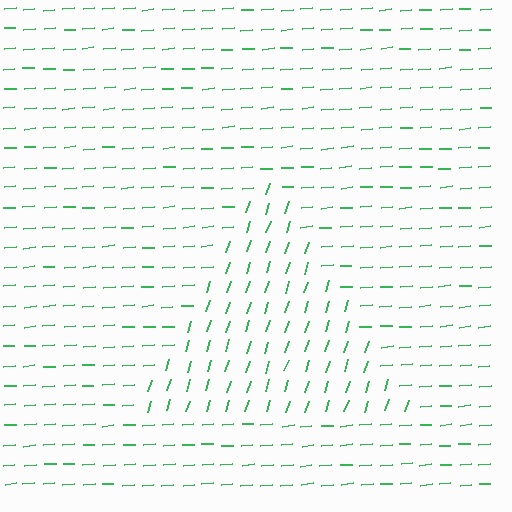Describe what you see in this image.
The image is filled with small green line segments. A triangle region in the image has lines oriented differently from the surrounding lines, creating a visible texture boundary.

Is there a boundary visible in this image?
Yes, there is a texture boundary formed by a change in line orientation.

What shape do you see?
I see a triangle.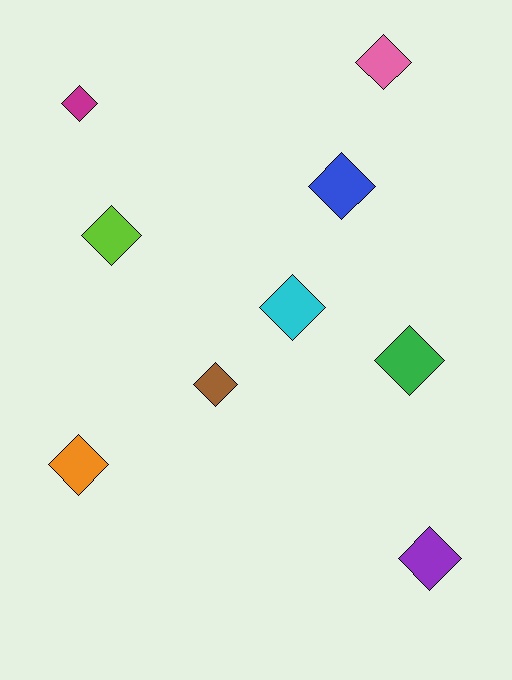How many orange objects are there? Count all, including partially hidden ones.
There is 1 orange object.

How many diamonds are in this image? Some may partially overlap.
There are 9 diamonds.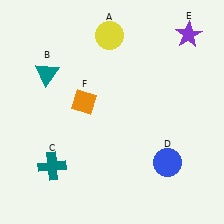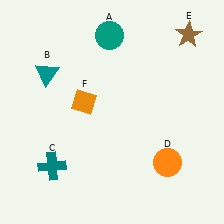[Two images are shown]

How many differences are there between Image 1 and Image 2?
There are 3 differences between the two images.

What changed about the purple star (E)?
In Image 1, E is purple. In Image 2, it changed to brown.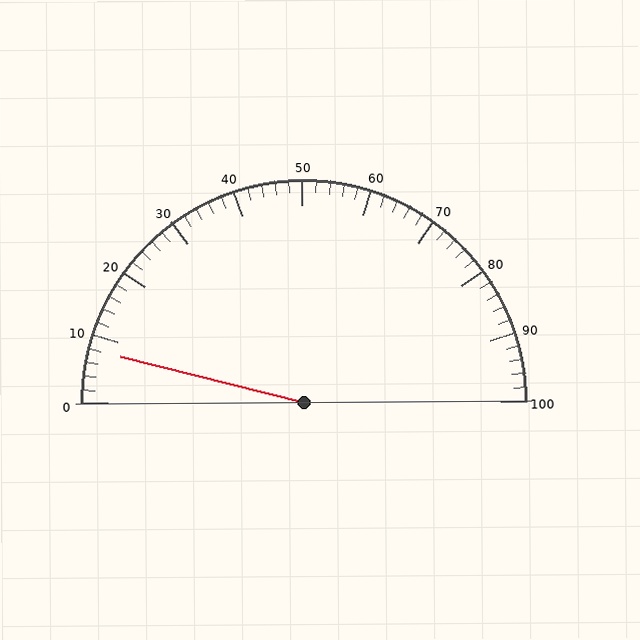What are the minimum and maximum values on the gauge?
The gauge ranges from 0 to 100.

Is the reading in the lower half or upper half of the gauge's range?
The reading is in the lower half of the range (0 to 100).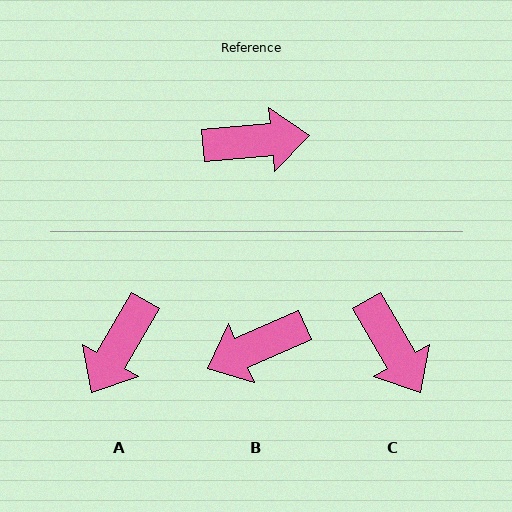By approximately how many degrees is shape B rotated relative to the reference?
Approximately 162 degrees clockwise.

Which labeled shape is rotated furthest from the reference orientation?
B, about 162 degrees away.